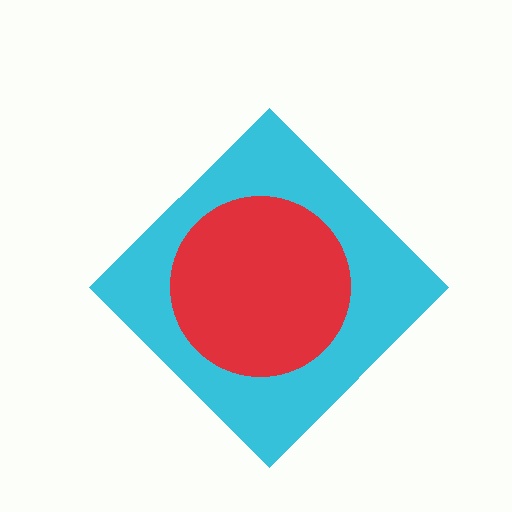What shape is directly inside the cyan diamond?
The red circle.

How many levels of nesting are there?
2.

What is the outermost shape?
The cyan diamond.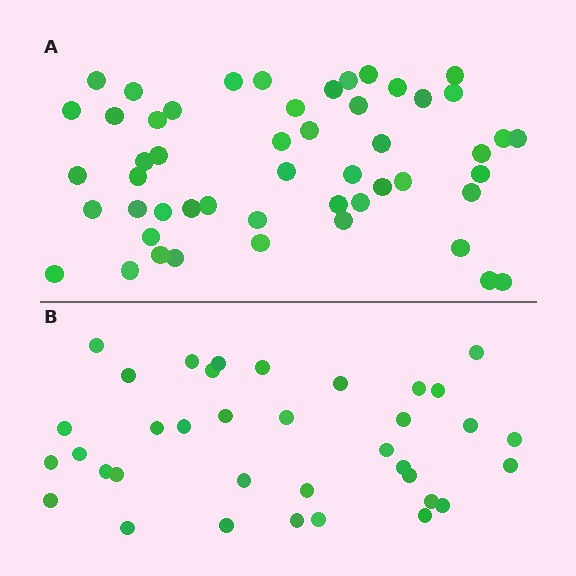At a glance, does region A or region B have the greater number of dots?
Region A (the top region) has more dots.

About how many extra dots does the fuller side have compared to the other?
Region A has approximately 15 more dots than region B.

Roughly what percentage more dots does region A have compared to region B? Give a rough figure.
About 40% more.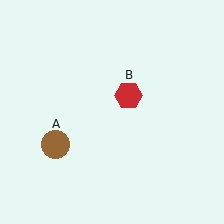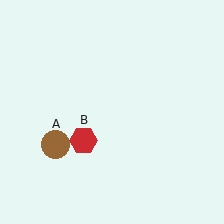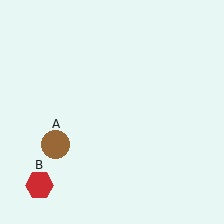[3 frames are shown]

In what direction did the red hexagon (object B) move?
The red hexagon (object B) moved down and to the left.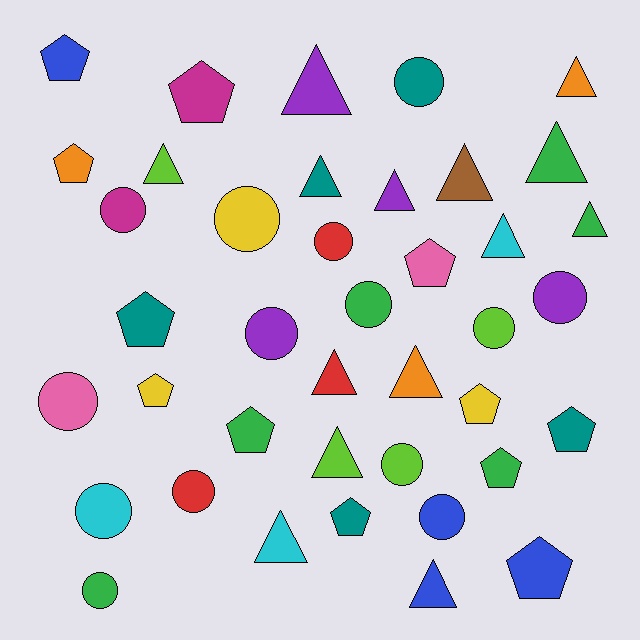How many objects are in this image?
There are 40 objects.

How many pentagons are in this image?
There are 12 pentagons.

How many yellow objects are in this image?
There are 3 yellow objects.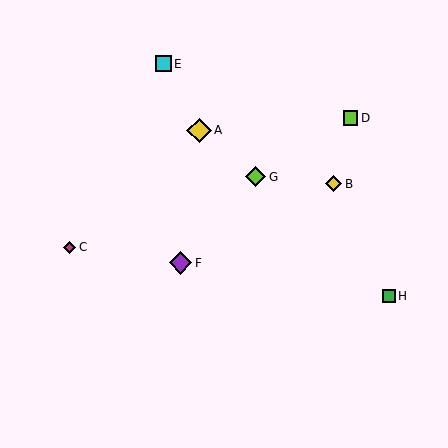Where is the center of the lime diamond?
The center of the lime diamond is at (255, 177).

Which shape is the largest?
The yellow diamond (labeled A) is the largest.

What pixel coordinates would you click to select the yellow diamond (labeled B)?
Click at (334, 184) to select the yellow diamond B.